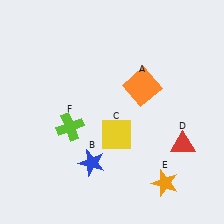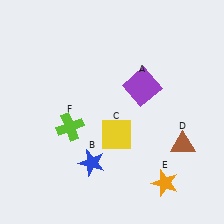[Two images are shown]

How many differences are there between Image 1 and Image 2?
There are 2 differences between the two images.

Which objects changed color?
A changed from orange to purple. D changed from red to brown.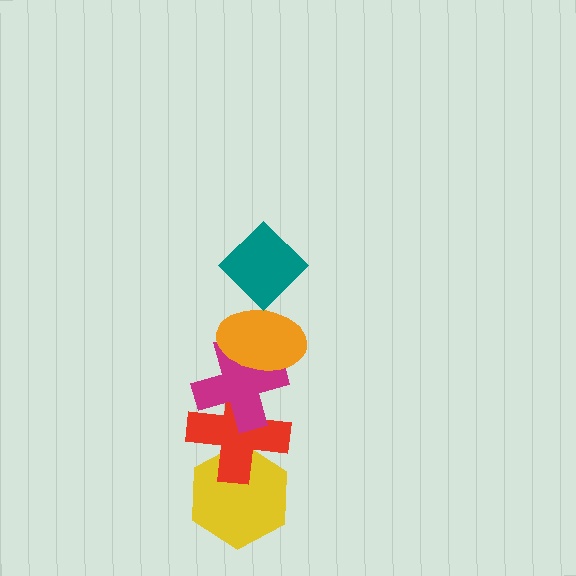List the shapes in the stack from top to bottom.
From top to bottom: the teal diamond, the orange ellipse, the magenta cross, the red cross, the yellow hexagon.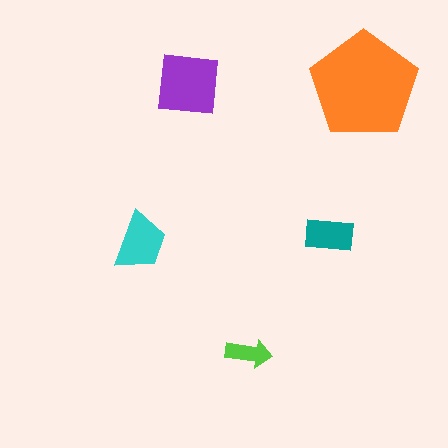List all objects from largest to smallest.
The orange pentagon, the purple square, the cyan trapezoid, the teal rectangle, the lime arrow.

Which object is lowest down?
The lime arrow is bottommost.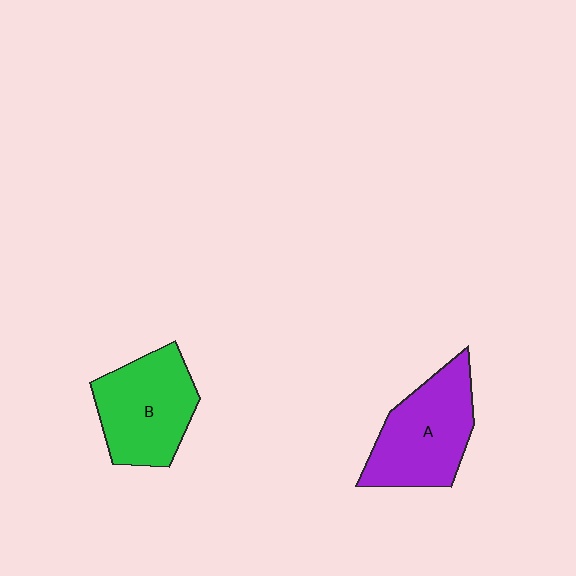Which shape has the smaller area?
Shape B (green).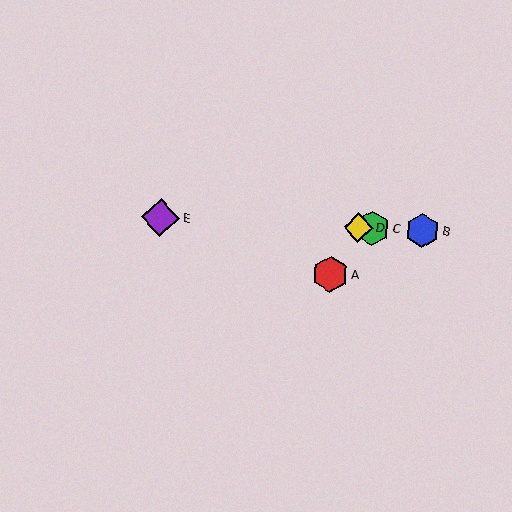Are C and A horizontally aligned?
No, C is at y≈228 and A is at y≈274.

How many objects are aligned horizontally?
4 objects (B, C, D, E) are aligned horizontally.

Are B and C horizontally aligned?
Yes, both are at y≈231.